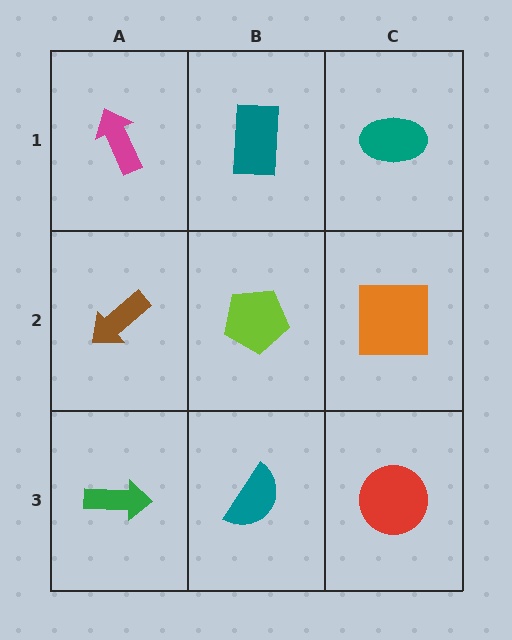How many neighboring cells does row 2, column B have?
4.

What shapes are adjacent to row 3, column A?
A brown arrow (row 2, column A), a teal semicircle (row 3, column B).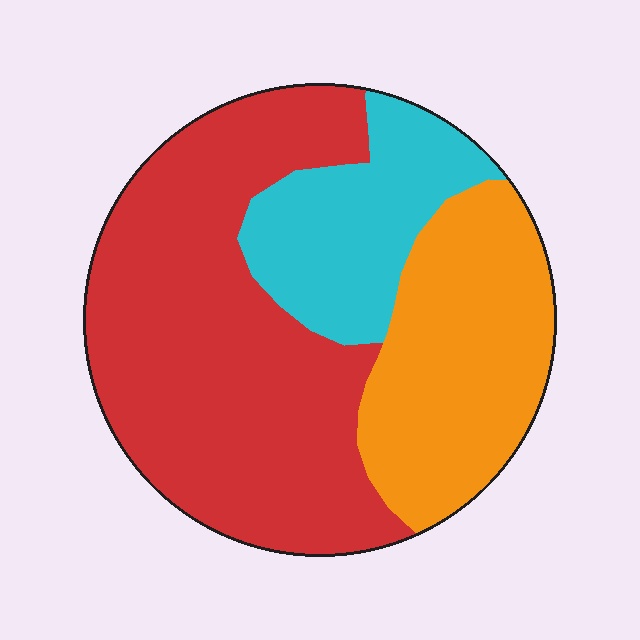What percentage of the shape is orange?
Orange takes up about one quarter (1/4) of the shape.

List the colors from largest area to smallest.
From largest to smallest: red, orange, cyan.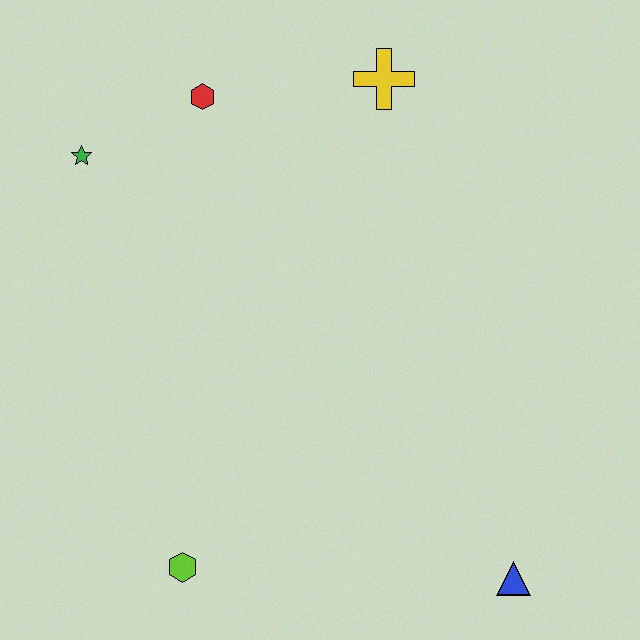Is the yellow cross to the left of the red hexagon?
No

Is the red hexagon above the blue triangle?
Yes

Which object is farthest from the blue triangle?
The green star is farthest from the blue triangle.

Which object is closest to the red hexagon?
The green star is closest to the red hexagon.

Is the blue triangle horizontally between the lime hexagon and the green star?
No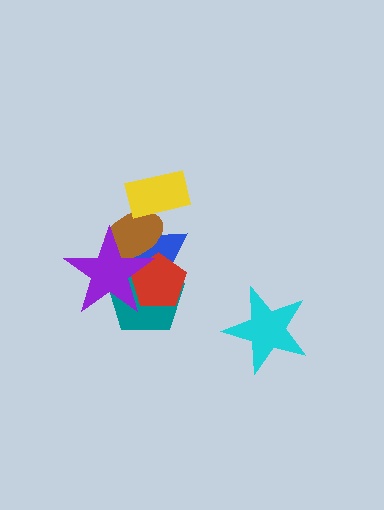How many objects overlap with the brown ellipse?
5 objects overlap with the brown ellipse.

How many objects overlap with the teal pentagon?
4 objects overlap with the teal pentagon.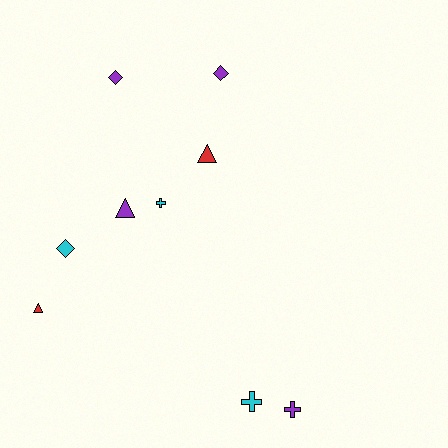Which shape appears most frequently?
Diamond, with 3 objects.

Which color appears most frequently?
Purple, with 4 objects.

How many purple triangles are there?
There is 1 purple triangle.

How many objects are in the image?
There are 9 objects.